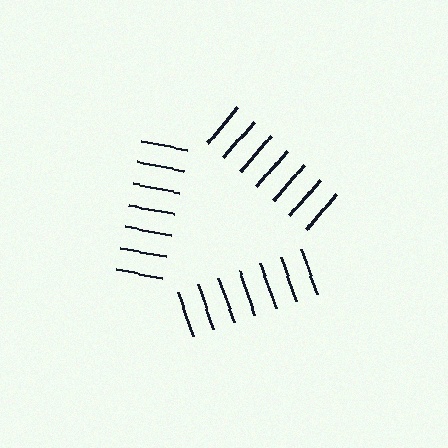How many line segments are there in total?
21 — 7 along each of the 3 edges.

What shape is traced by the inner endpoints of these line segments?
An illusory triangle — the line segments terminate on its edges but no continuous stroke is drawn.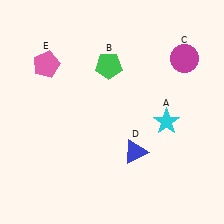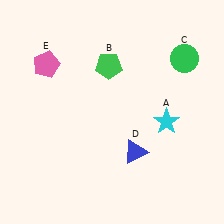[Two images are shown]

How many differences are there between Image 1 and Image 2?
There is 1 difference between the two images.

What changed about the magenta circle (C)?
In Image 1, C is magenta. In Image 2, it changed to green.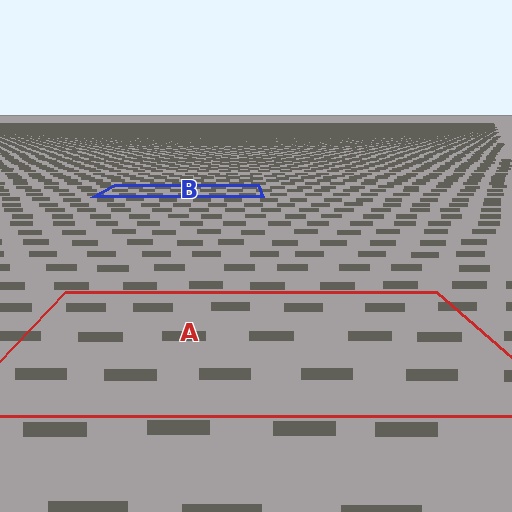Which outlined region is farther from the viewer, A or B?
Region B is farther from the viewer — the texture elements inside it appear smaller and more densely packed.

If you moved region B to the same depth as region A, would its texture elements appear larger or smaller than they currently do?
They would appear larger. At a closer depth, the same texture elements are projected at a bigger on-screen size.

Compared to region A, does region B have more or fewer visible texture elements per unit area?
Region B has more texture elements per unit area — they are packed more densely because it is farther away.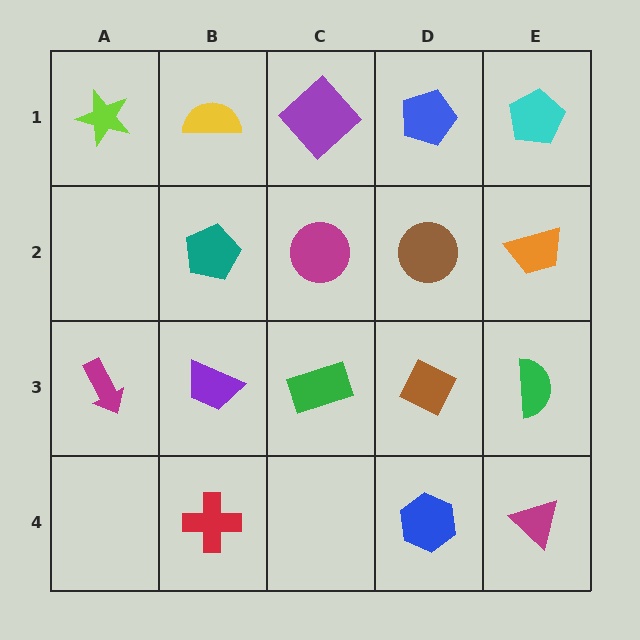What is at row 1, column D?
A blue pentagon.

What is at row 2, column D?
A brown circle.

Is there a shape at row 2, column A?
No, that cell is empty.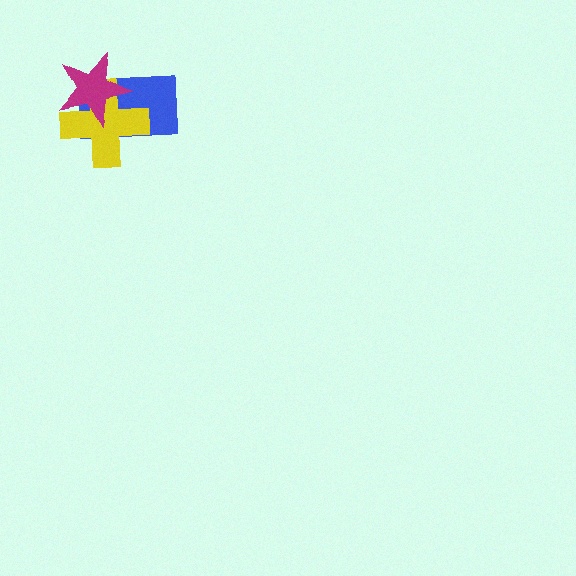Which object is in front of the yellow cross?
The magenta star is in front of the yellow cross.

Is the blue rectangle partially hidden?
Yes, it is partially covered by another shape.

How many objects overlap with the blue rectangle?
2 objects overlap with the blue rectangle.